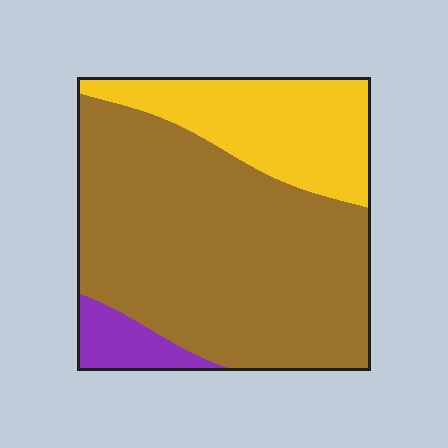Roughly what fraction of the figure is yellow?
Yellow covers around 25% of the figure.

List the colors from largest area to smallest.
From largest to smallest: brown, yellow, purple.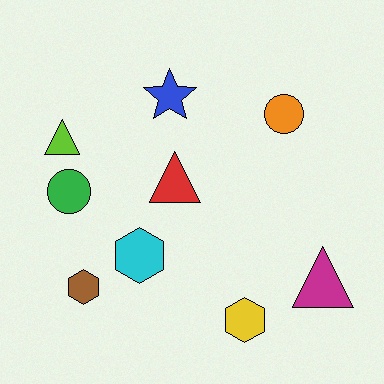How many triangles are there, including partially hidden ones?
There are 3 triangles.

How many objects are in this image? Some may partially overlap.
There are 9 objects.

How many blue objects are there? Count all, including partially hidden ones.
There is 1 blue object.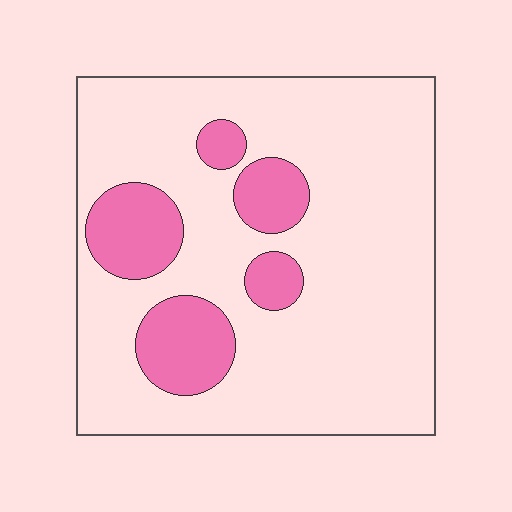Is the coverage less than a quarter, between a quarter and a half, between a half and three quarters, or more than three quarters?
Less than a quarter.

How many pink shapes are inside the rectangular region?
5.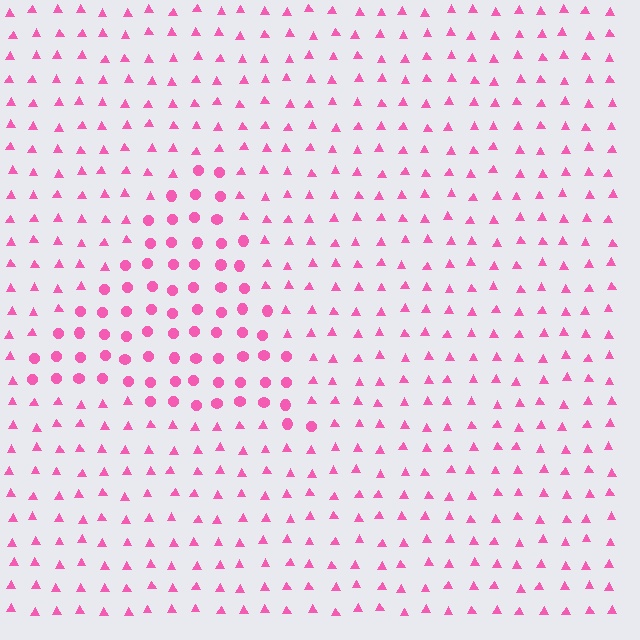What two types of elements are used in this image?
The image uses circles inside the triangle region and triangles outside it.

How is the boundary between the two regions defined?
The boundary is defined by a change in element shape: circles inside vs. triangles outside. All elements share the same color and spacing.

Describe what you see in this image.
The image is filled with small pink elements arranged in a uniform grid. A triangle-shaped region contains circles, while the surrounding area contains triangles. The boundary is defined purely by the change in element shape.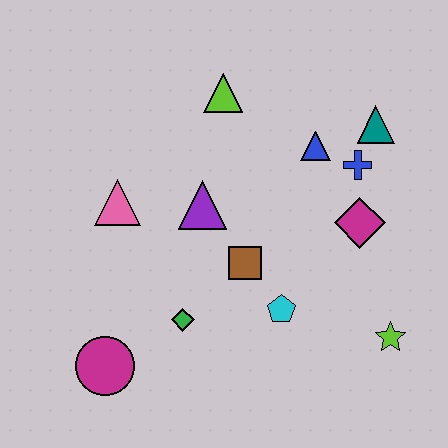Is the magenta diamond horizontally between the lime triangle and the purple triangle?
No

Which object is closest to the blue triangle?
The blue cross is closest to the blue triangle.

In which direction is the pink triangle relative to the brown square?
The pink triangle is to the left of the brown square.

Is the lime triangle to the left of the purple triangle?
No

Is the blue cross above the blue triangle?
No